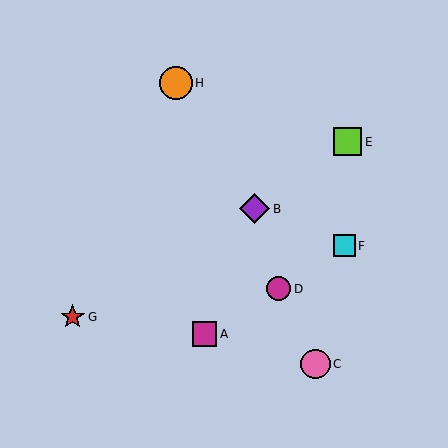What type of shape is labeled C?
Shape C is a pink circle.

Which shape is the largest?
The orange circle (labeled H) is the largest.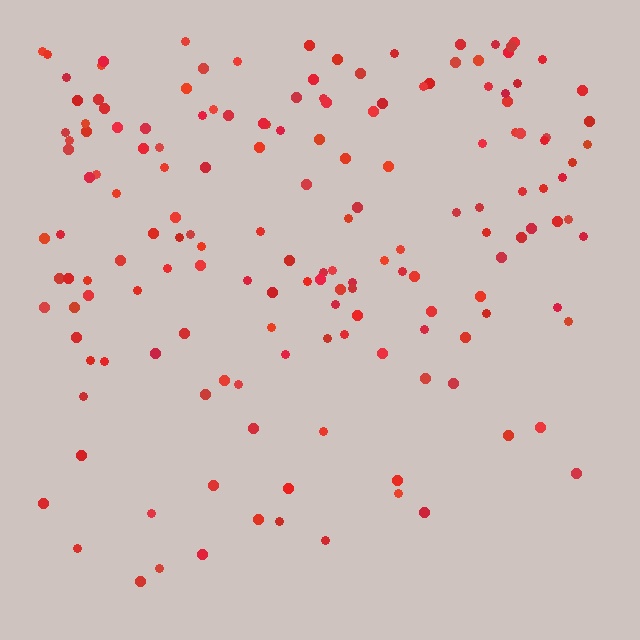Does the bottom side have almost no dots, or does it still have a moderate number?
Still a moderate number, just noticeably fewer than the top.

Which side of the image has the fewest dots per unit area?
The bottom.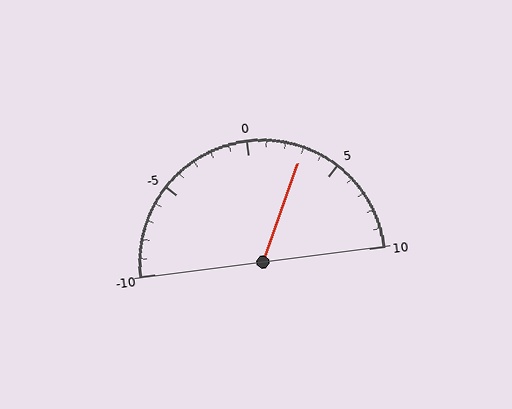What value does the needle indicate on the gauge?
The needle indicates approximately 3.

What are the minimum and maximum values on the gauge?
The gauge ranges from -10 to 10.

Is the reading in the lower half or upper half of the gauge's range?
The reading is in the upper half of the range (-10 to 10).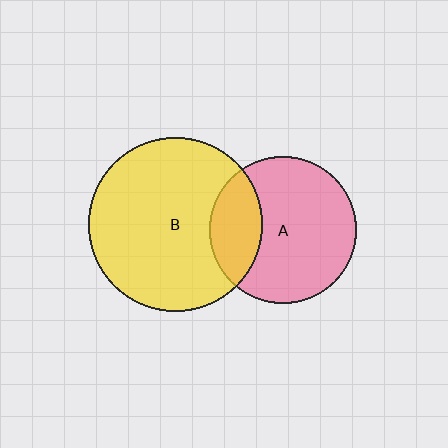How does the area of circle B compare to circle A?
Approximately 1.4 times.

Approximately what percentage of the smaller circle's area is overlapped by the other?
Approximately 25%.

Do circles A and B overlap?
Yes.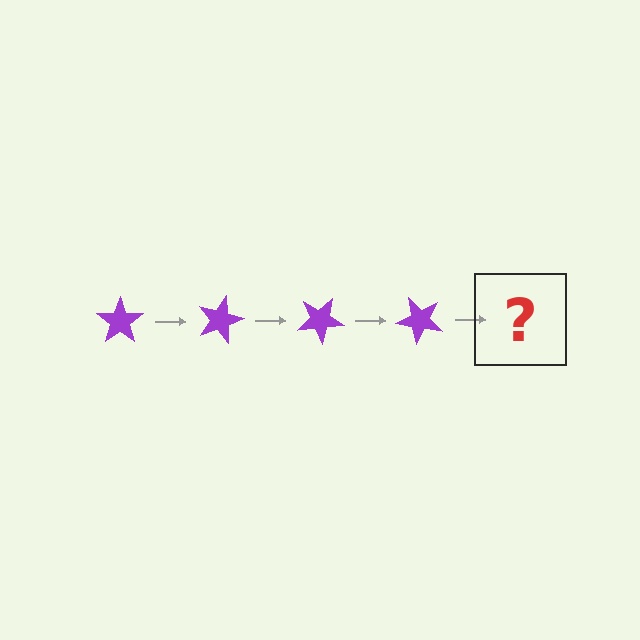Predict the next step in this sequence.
The next step is a purple star rotated 60 degrees.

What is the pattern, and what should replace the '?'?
The pattern is that the star rotates 15 degrees each step. The '?' should be a purple star rotated 60 degrees.